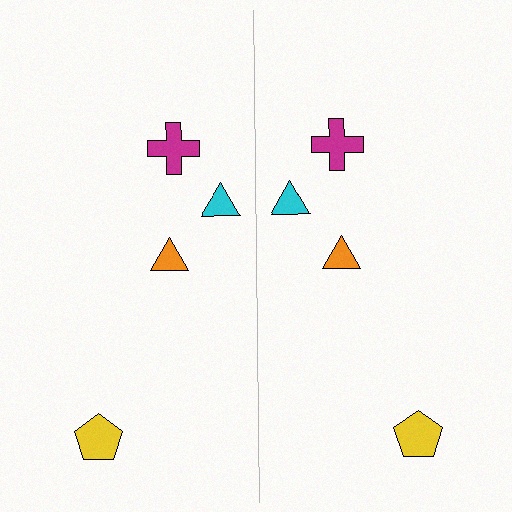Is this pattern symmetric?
Yes, this pattern has bilateral (reflection) symmetry.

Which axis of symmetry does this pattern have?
The pattern has a vertical axis of symmetry running through the center of the image.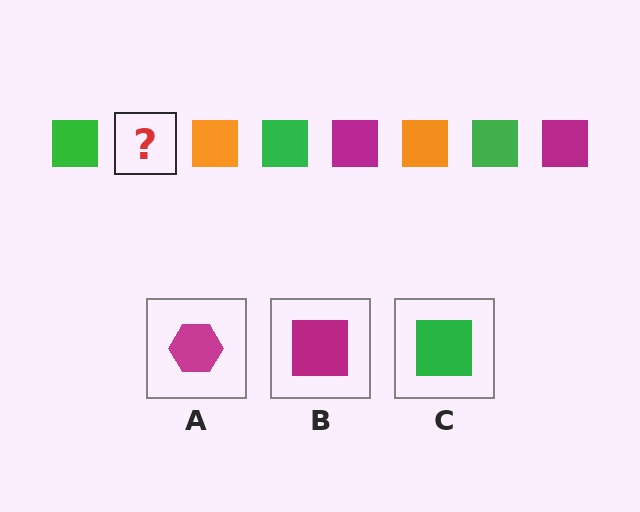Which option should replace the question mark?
Option B.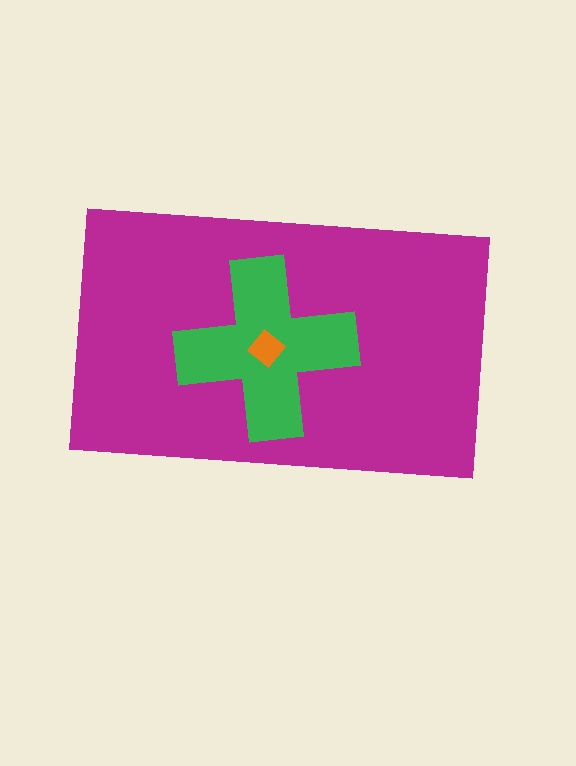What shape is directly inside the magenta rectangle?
The green cross.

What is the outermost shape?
The magenta rectangle.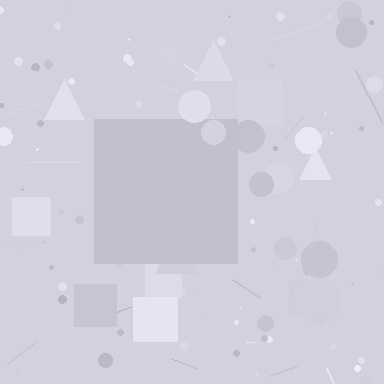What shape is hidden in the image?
A square is hidden in the image.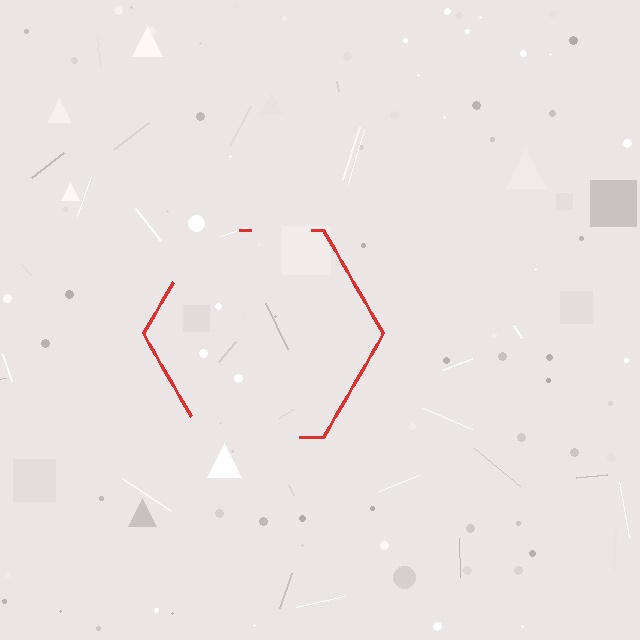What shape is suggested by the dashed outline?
The dashed outline suggests a hexagon.